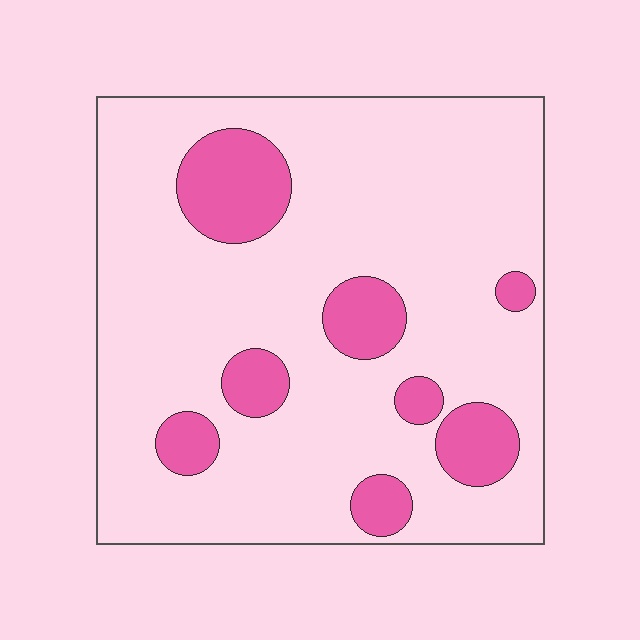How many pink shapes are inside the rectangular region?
8.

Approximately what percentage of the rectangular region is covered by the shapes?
Approximately 15%.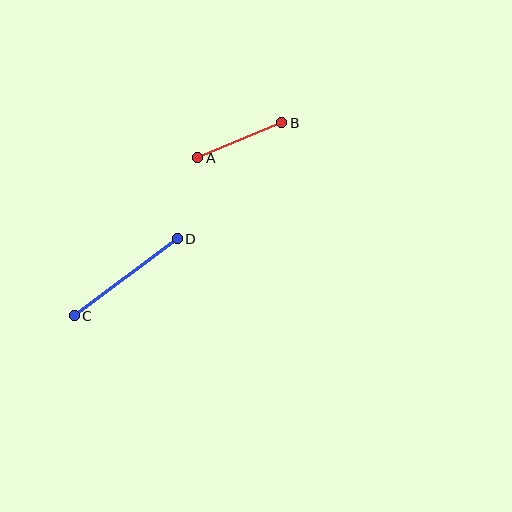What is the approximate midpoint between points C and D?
The midpoint is at approximately (126, 277) pixels.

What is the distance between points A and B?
The distance is approximately 91 pixels.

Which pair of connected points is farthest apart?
Points C and D are farthest apart.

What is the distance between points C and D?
The distance is approximately 129 pixels.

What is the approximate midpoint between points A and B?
The midpoint is at approximately (240, 140) pixels.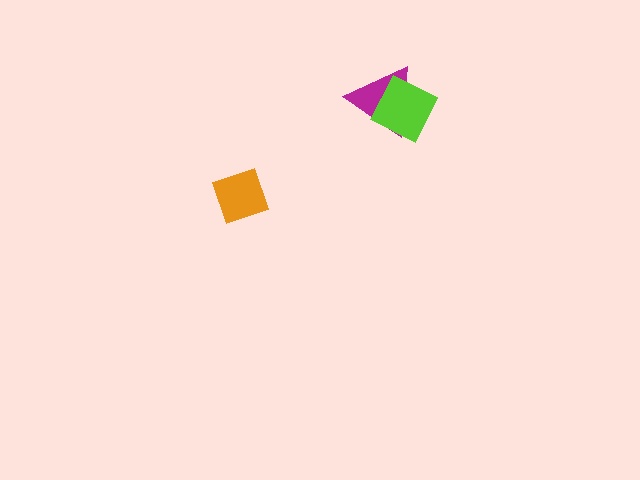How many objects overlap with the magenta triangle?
1 object overlaps with the magenta triangle.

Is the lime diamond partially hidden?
No, no other shape covers it.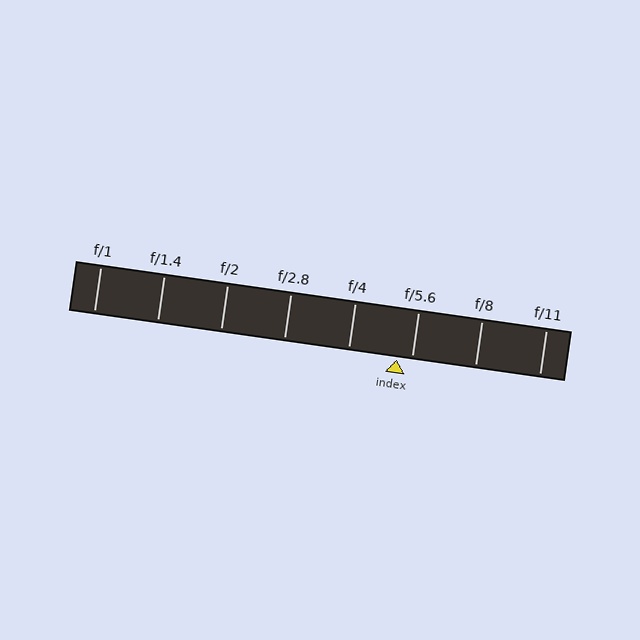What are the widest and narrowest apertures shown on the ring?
The widest aperture shown is f/1 and the narrowest is f/11.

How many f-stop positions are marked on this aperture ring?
There are 8 f-stop positions marked.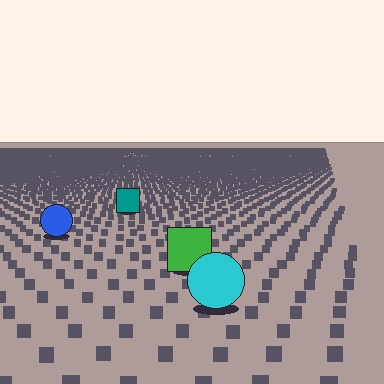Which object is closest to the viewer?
The cyan circle is closest. The texture marks near it are larger and more spread out.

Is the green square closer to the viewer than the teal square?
Yes. The green square is closer — you can tell from the texture gradient: the ground texture is coarser near it.